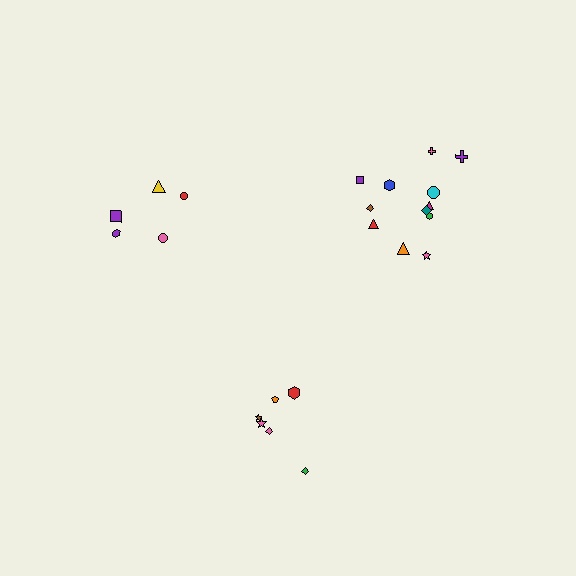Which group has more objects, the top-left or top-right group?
The top-right group.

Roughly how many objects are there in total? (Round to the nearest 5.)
Roughly 25 objects in total.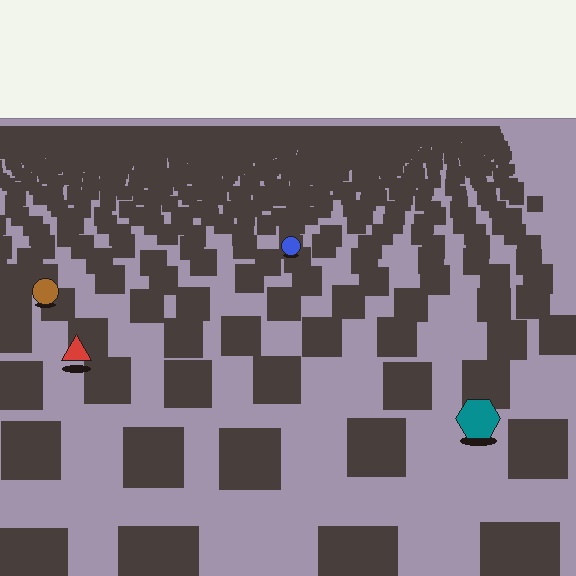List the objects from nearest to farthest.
From nearest to farthest: the teal hexagon, the red triangle, the brown circle, the blue circle.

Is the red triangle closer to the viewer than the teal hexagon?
No. The teal hexagon is closer — you can tell from the texture gradient: the ground texture is coarser near it.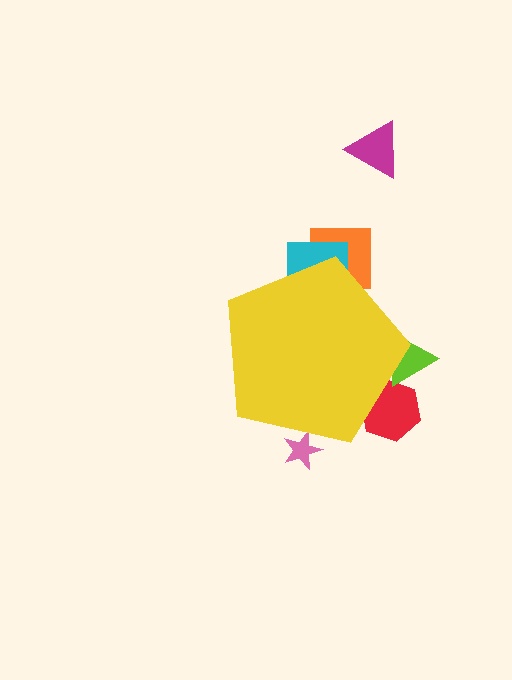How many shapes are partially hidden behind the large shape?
5 shapes are partially hidden.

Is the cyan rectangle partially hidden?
Yes, the cyan rectangle is partially hidden behind the yellow pentagon.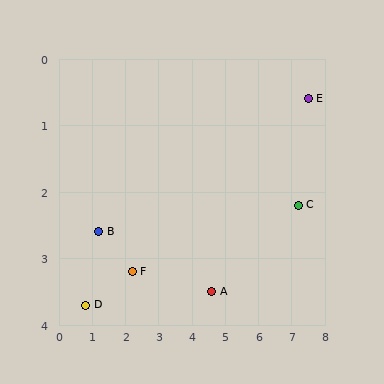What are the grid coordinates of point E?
Point E is at approximately (7.5, 0.6).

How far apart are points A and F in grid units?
Points A and F are about 2.4 grid units apart.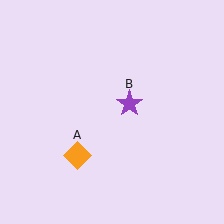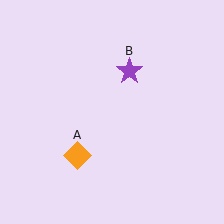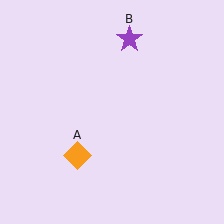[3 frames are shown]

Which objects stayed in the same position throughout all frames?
Orange diamond (object A) remained stationary.